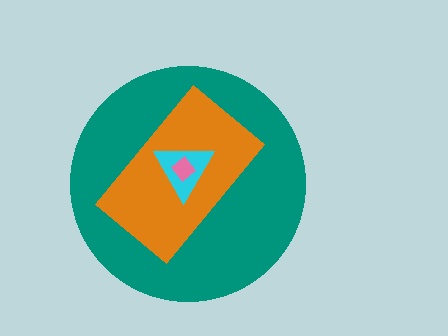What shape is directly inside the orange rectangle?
The cyan triangle.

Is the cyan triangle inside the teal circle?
Yes.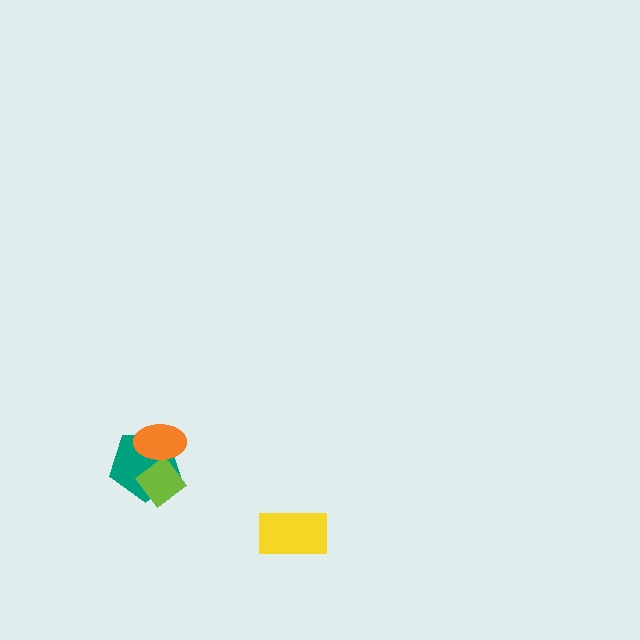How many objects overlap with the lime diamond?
2 objects overlap with the lime diamond.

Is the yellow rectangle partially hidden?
No, no other shape covers it.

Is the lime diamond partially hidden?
Yes, it is partially covered by another shape.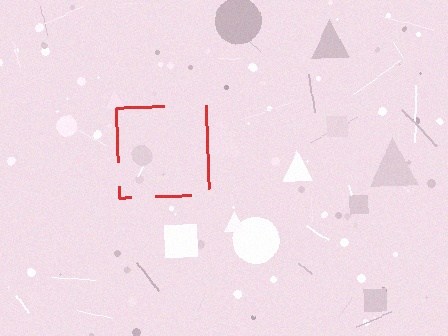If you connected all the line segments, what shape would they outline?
They would outline a square.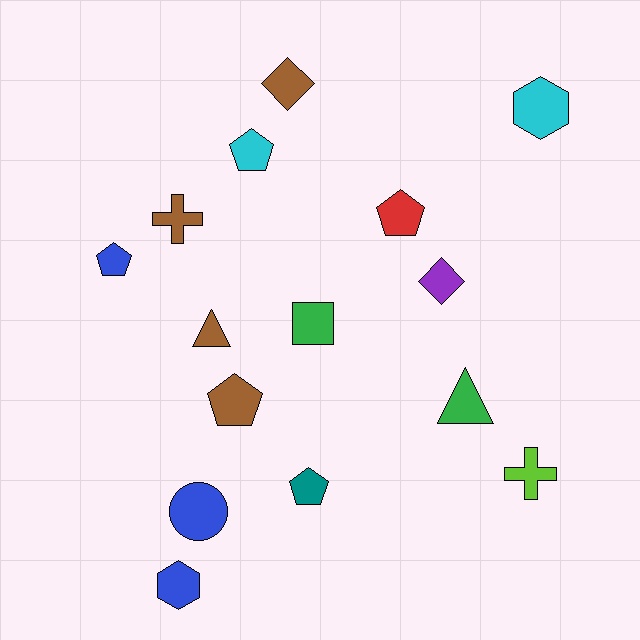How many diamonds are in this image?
There are 2 diamonds.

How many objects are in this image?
There are 15 objects.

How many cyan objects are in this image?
There are 2 cyan objects.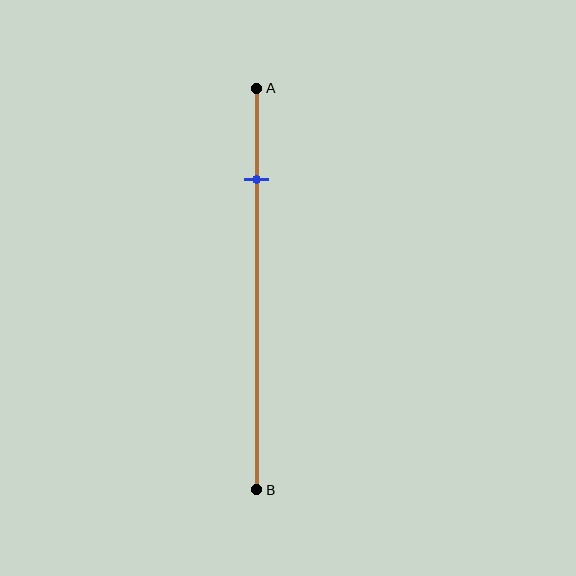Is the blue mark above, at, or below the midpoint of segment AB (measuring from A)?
The blue mark is above the midpoint of segment AB.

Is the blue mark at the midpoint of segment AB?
No, the mark is at about 25% from A, not at the 50% midpoint.